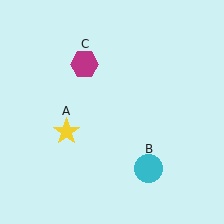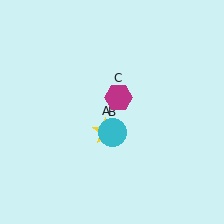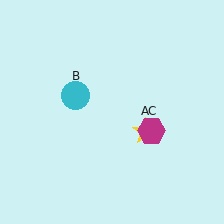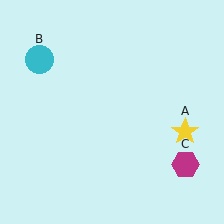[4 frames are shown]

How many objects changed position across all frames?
3 objects changed position: yellow star (object A), cyan circle (object B), magenta hexagon (object C).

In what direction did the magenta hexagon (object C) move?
The magenta hexagon (object C) moved down and to the right.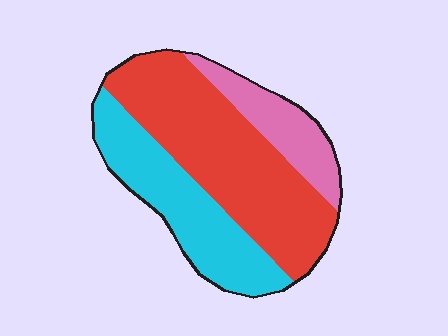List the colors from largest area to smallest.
From largest to smallest: red, cyan, pink.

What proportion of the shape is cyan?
Cyan takes up about one third (1/3) of the shape.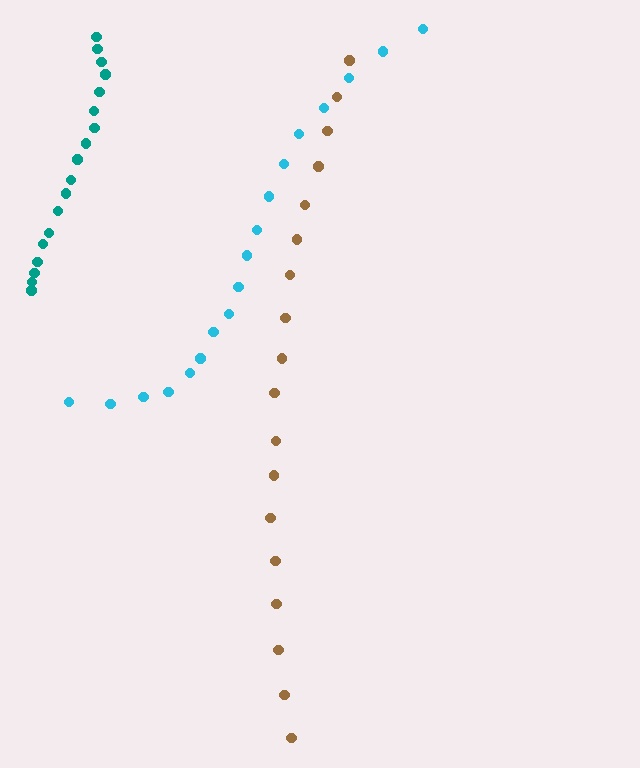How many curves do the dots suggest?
There are 3 distinct paths.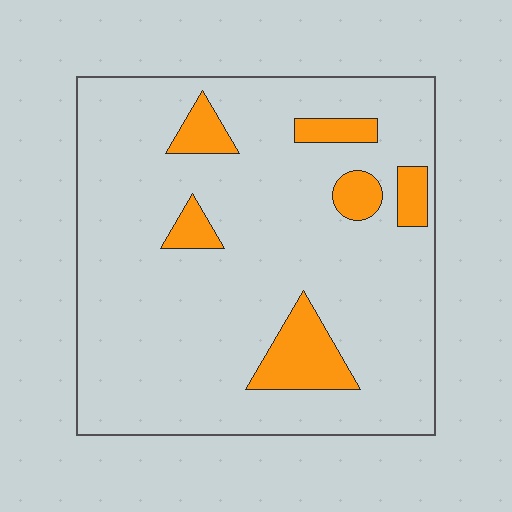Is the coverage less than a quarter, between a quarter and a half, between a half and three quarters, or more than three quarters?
Less than a quarter.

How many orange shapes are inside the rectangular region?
6.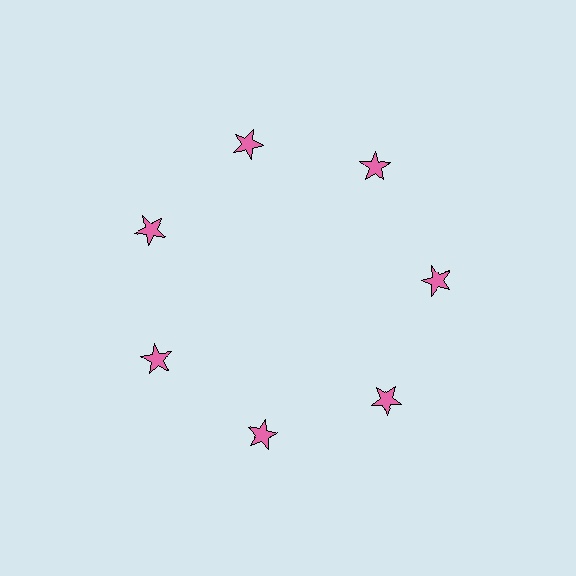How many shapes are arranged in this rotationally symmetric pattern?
There are 7 shapes, arranged in 7 groups of 1.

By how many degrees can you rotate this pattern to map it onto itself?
The pattern maps onto itself every 51 degrees of rotation.